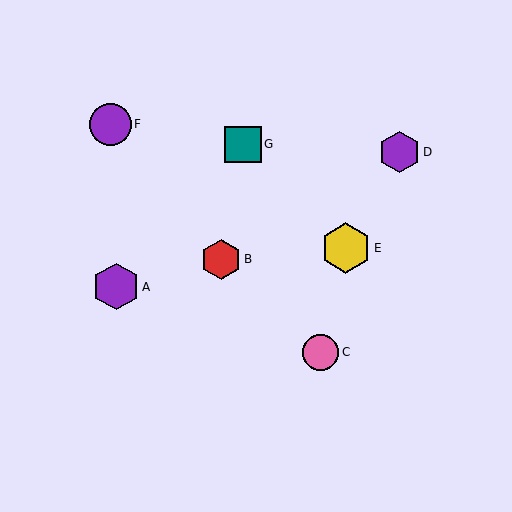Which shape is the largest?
The yellow hexagon (labeled E) is the largest.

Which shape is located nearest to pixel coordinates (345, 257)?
The yellow hexagon (labeled E) at (346, 248) is nearest to that location.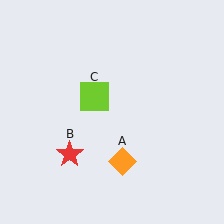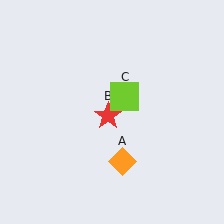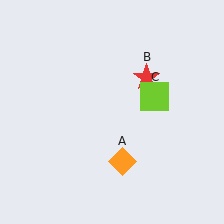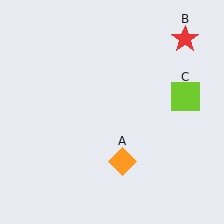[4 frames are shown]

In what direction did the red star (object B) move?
The red star (object B) moved up and to the right.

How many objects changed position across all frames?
2 objects changed position: red star (object B), lime square (object C).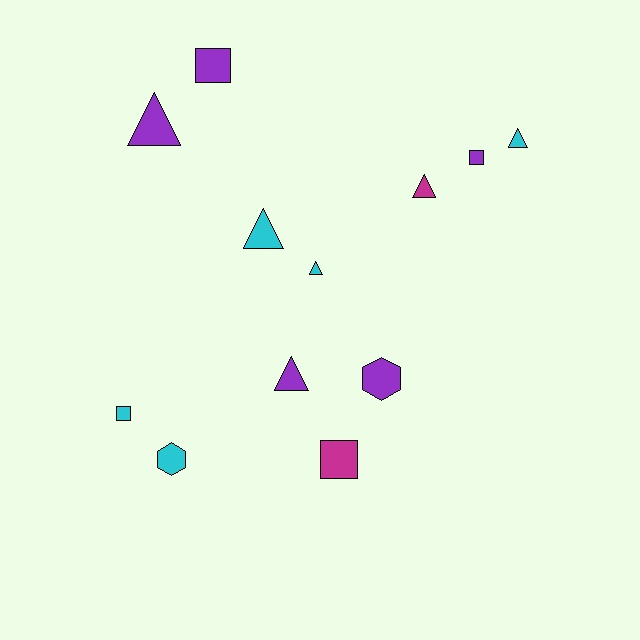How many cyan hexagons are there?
There is 1 cyan hexagon.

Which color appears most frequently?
Cyan, with 5 objects.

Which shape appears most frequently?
Triangle, with 6 objects.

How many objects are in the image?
There are 12 objects.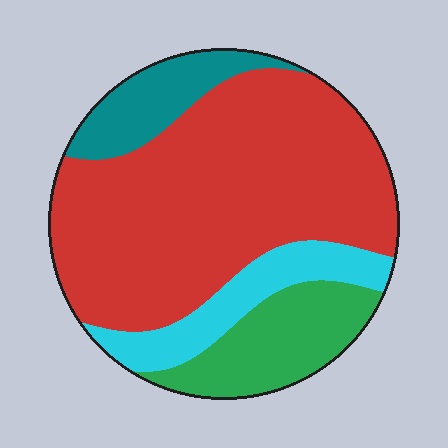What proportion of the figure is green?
Green takes up less than a quarter of the figure.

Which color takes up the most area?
Red, at roughly 60%.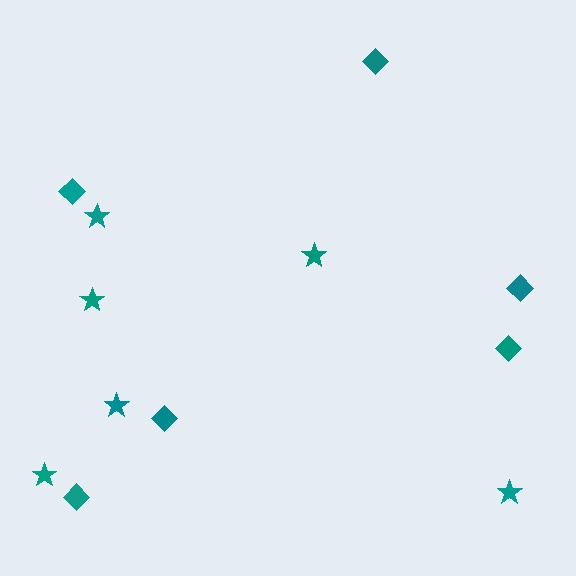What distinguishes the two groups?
There are 2 groups: one group of stars (6) and one group of diamonds (6).